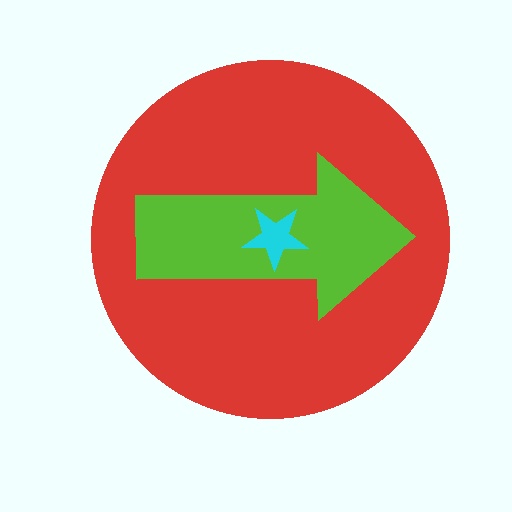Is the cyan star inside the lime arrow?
Yes.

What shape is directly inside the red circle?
The lime arrow.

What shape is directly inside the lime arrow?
The cyan star.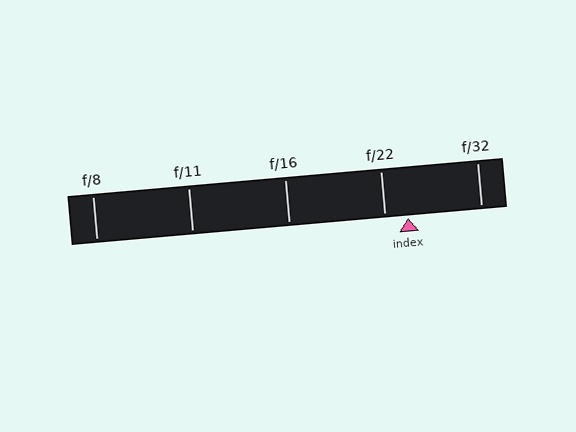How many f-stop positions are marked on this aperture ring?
There are 5 f-stop positions marked.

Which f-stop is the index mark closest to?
The index mark is closest to f/22.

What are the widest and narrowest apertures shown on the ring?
The widest aperture shown is f/8 and the narrowest is f/32.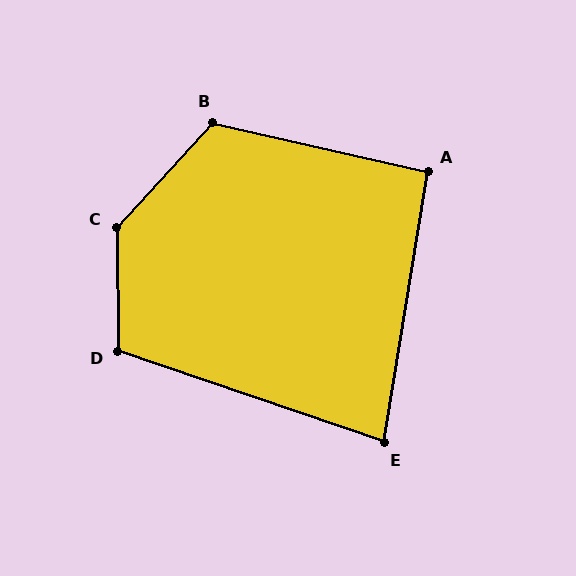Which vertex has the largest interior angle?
C, at approximately 137 degrees.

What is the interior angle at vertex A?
Approximately 94 degrees (approximately right).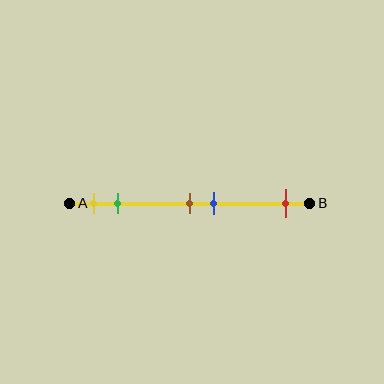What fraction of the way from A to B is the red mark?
The red mark is approximately 90% (0.9) of the way from A to B.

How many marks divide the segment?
There are 5 marks dividing the segment.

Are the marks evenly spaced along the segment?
No, the marks are not evenly spaced.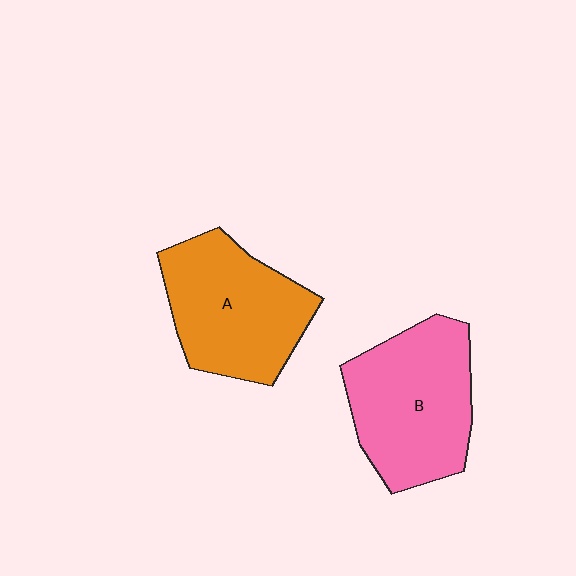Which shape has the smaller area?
Shape A (orange).